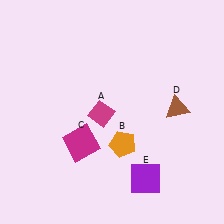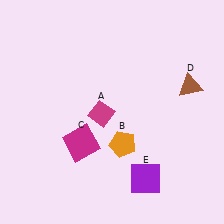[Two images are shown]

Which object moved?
The brown triangle (D) moved up.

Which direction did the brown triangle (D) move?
The brown triangle (D) moved up.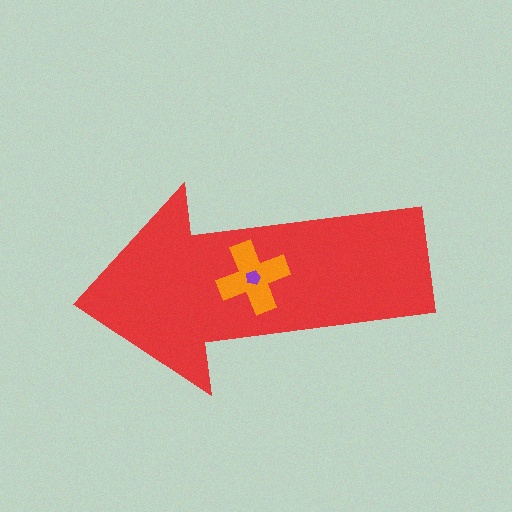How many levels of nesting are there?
3.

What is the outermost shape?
The red arrow.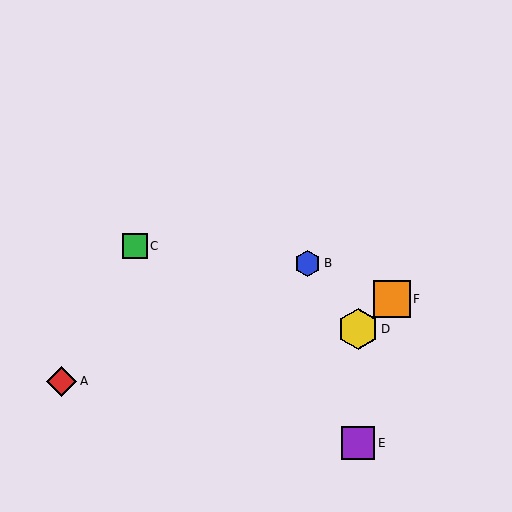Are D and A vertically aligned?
No, D is at x≈358 and A is at x≈62.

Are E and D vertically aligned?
Yes, both are at x≈358.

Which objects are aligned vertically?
Objects D, E are aligned vertically.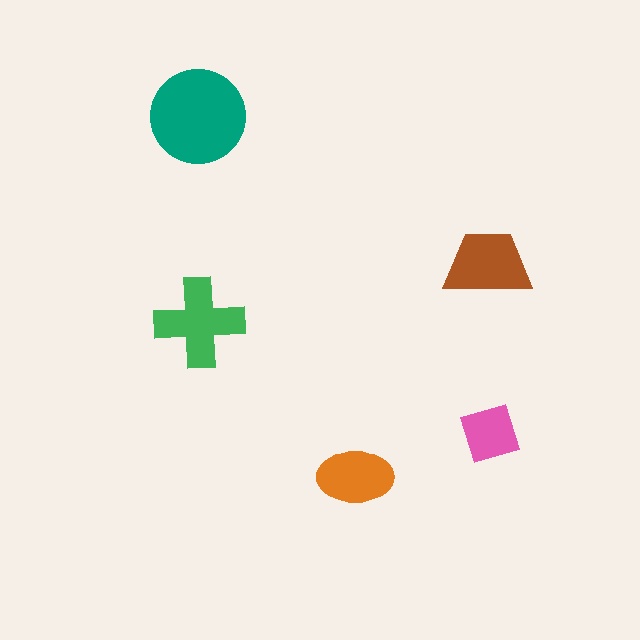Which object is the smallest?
The pink diamond.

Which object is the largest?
The teal circle.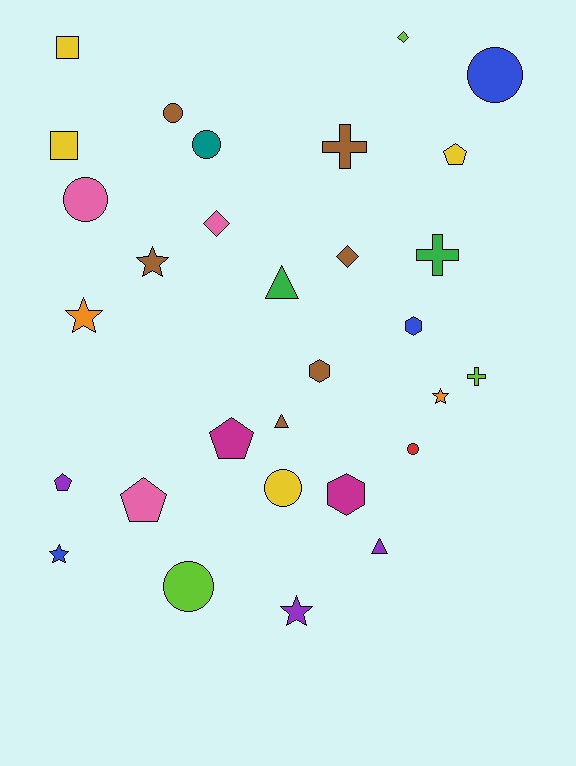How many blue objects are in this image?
There are 3 blue objects.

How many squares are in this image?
There are 2 squares.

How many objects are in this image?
There are 30 objects.